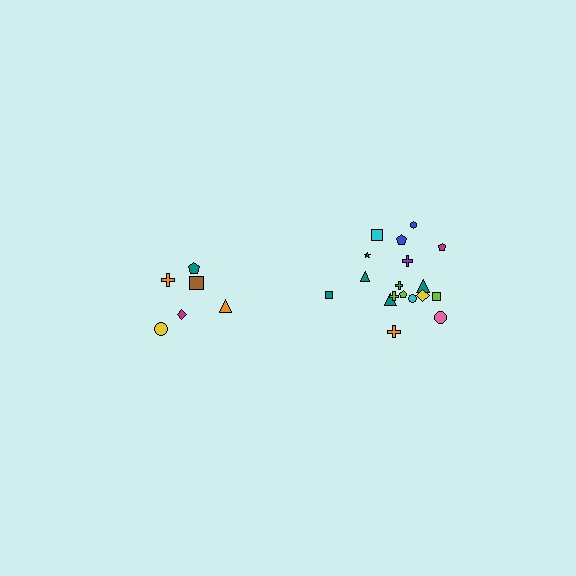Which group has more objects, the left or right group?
The right group.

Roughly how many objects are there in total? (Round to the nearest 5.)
Roughly 25 objects in total.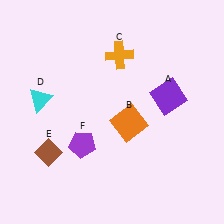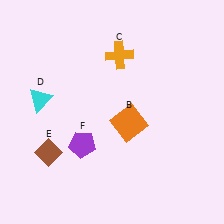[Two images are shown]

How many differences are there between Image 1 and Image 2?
There is 1 difference between the two images.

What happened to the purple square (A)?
The purple square (A) was removed in Image 2. It was in the top-right area of Image 1.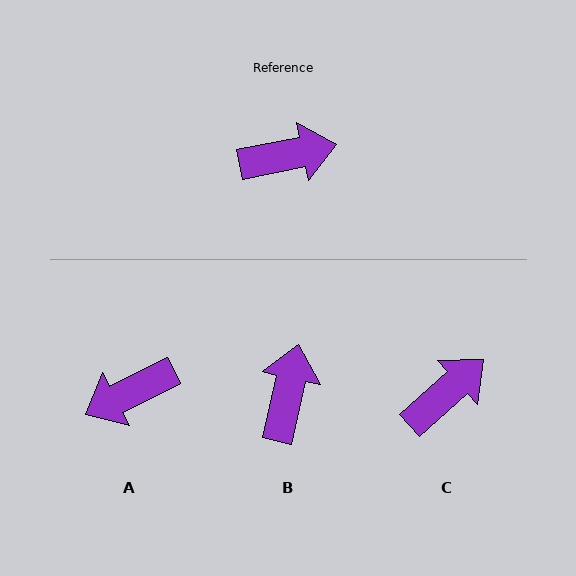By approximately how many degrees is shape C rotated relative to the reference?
Approximately 31 degrees counter-clockwise.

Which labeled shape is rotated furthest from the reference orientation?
A, about 165 degrees away.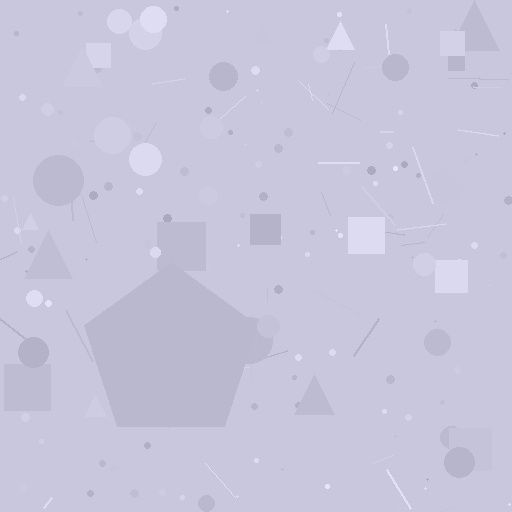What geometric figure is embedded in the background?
A pentagon is embedded in the background.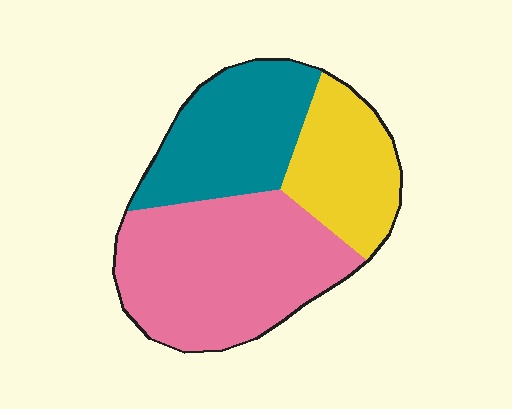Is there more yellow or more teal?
Teal.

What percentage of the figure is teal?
Teal covers around 30% of the figure.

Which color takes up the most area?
Pink, at roughly 45%.